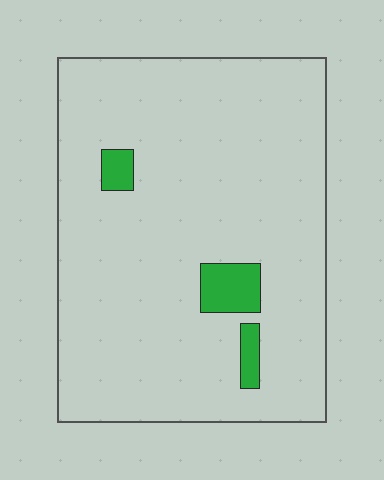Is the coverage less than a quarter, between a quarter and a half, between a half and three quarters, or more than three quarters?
Less than a quarter.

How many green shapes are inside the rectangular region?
3.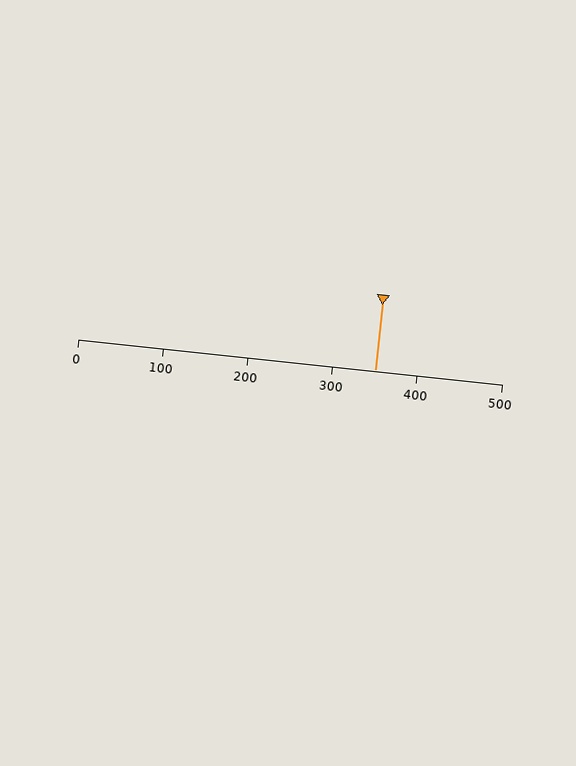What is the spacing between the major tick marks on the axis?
The major ticks are spaced 100 apart.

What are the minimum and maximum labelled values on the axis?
The axis runs from 0 to 500.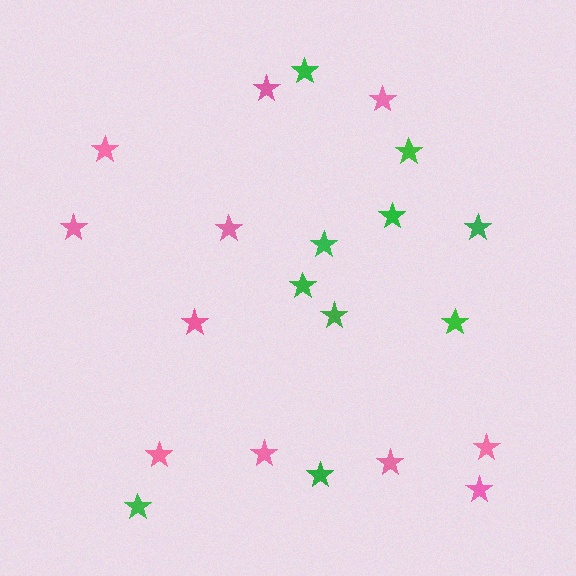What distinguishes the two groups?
There are 2 groups: one group of pink stars (11) and one group of green stars (10).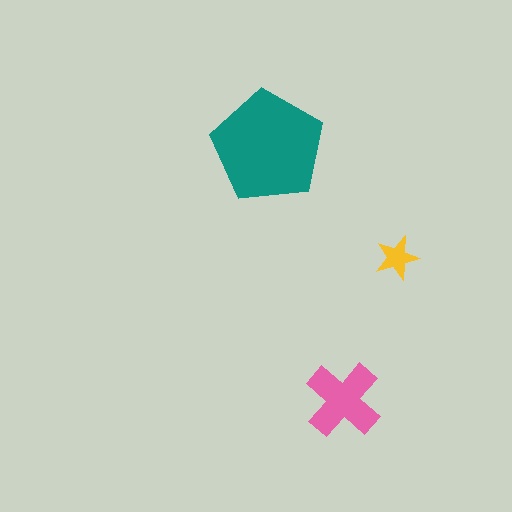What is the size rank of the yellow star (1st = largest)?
3rd.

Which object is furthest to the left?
The teal pentagon is leftmost.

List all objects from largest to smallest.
The teal pentagon, the pink cross, the yellow star.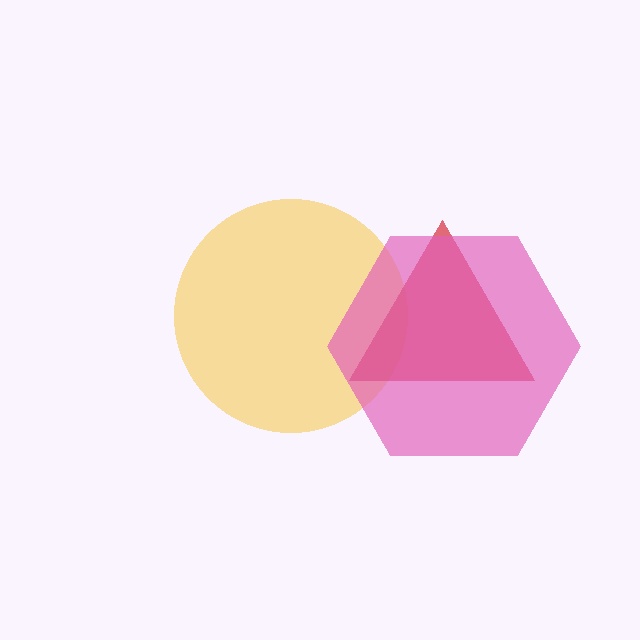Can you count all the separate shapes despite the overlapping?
Yes, there are 3 separate shapes.